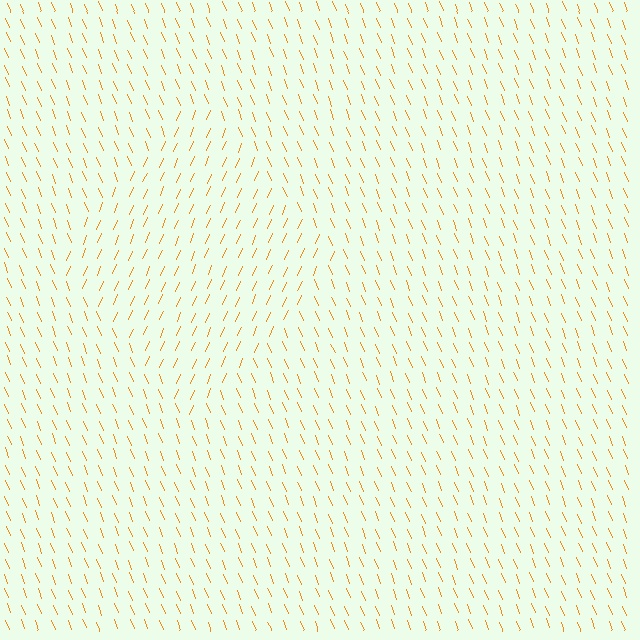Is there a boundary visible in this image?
Yes, there is a texture boundary formed by a change in line orientation.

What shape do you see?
I see a diamond.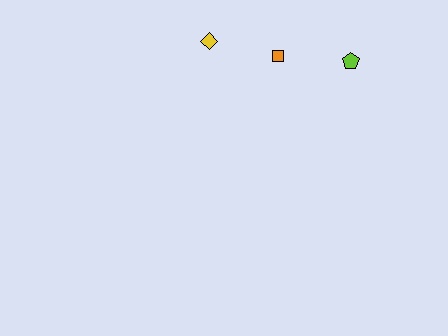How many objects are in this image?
There are 3 objects.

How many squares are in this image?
There is 1 square.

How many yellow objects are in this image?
There is 1 yellow object.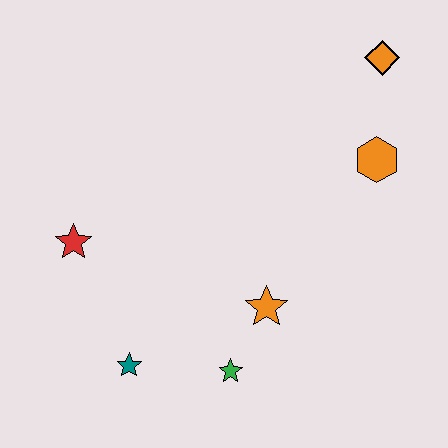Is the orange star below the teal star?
No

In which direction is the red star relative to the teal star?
The red star is above the teal star.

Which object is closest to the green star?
The orange star is closest to the green star.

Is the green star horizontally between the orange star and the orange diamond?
No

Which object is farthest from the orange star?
The orange diamond is farthest from the orange star.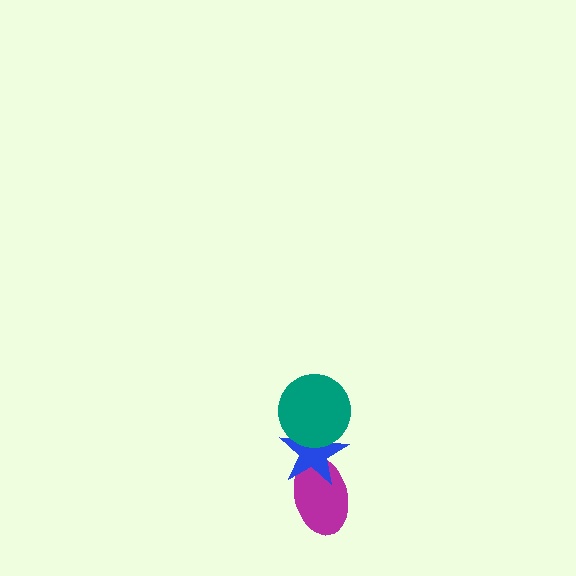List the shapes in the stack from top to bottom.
From top to bottom: the teal circle, the blue star, the magenta ellipse.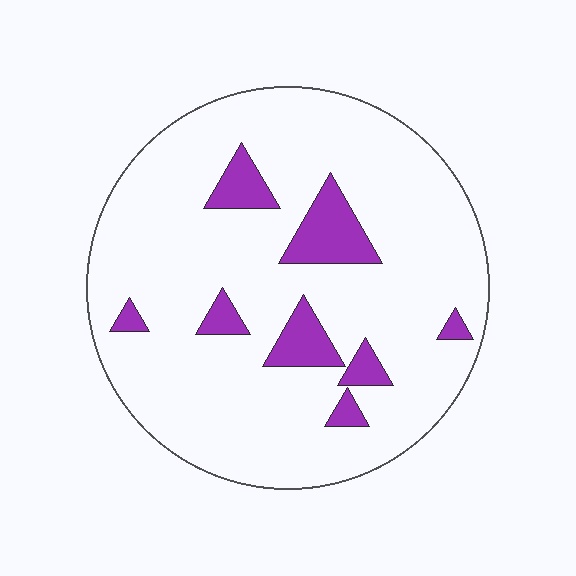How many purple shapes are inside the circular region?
8.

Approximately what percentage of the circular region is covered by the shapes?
Approximately 10%.